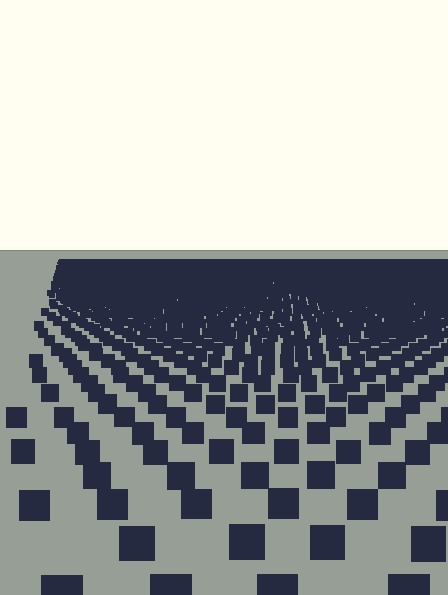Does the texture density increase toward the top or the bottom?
Density increases toward the top.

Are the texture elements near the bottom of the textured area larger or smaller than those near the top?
Larger. Near the bottom, elements are closer to the viewer and appear at a bigger on-screen size.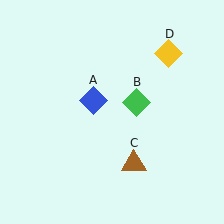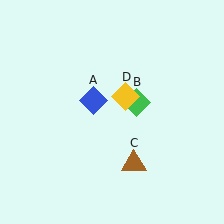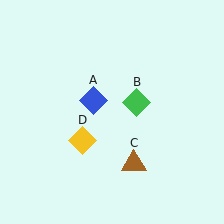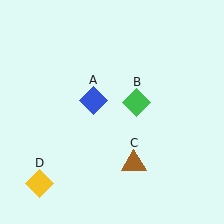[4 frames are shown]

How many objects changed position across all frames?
1 object changed position: yellow diamond (object D).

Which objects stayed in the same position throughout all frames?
Blue diamond (object A) and green diamond (object B) and brown triangle (object C) remained stationary.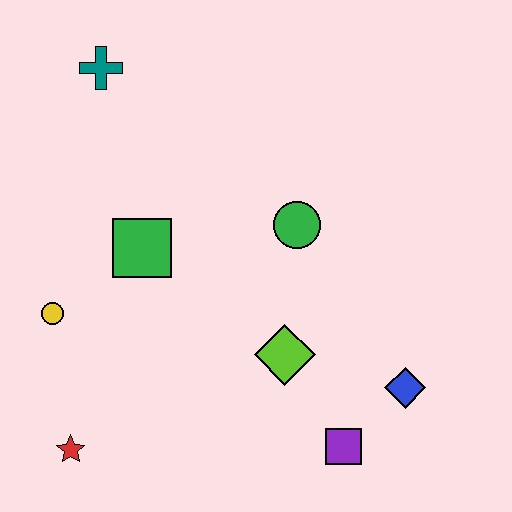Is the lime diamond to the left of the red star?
No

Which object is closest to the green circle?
The lime diamond is closest to the green circle.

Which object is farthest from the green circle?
The red star is farthest from the green circle.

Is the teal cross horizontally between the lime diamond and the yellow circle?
Yes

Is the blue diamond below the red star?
No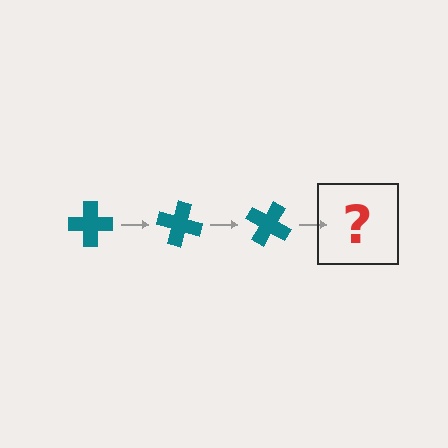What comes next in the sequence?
The next element should be a teal cross rotated 45 degrees.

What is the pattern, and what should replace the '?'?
The pattern is that the cross rotates 15 degrees each step. The '?' should be a teal cross rotated 45 degrees.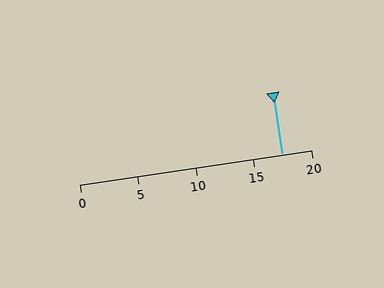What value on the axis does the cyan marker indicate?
The marker indicates approximately 17.5.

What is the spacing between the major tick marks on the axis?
The major ticks are spaced 5 apart.